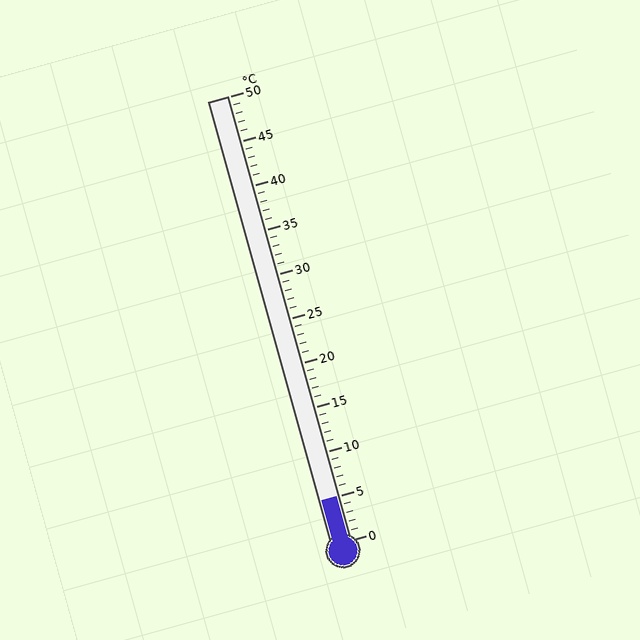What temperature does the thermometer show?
The thermometer shows approximately 5°C.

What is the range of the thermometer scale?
The thermometer scale ranges from 0°C to 50°C.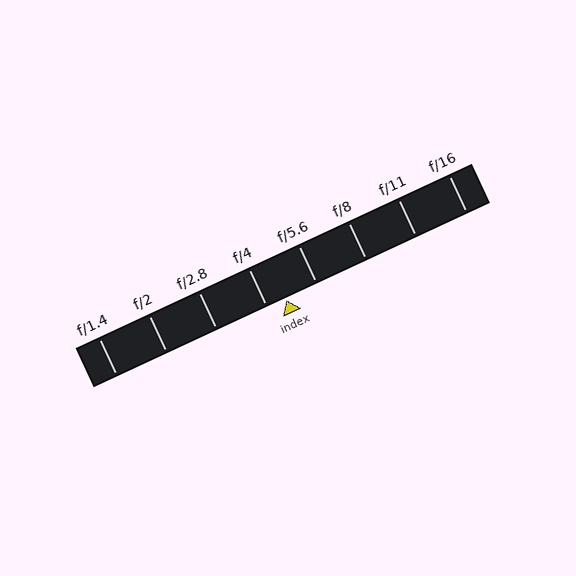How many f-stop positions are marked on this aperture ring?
There are 8 f-stop positions marked.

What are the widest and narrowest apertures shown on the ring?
The widest aperture shown is f/1.4 and the narrowest is f/16.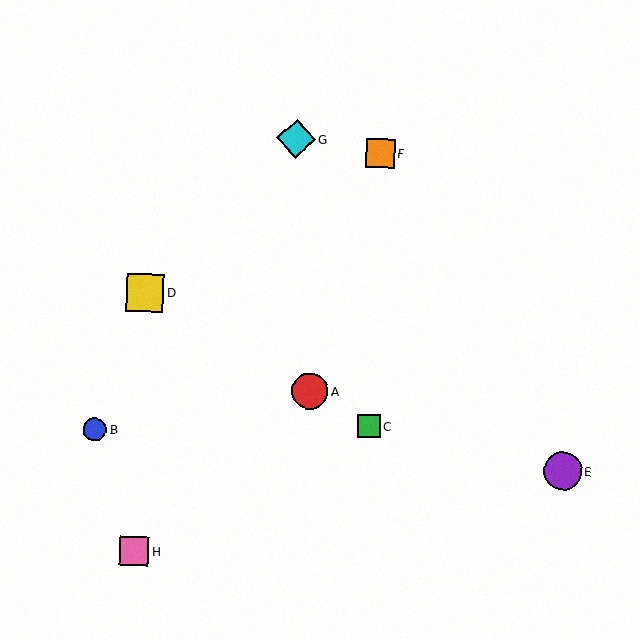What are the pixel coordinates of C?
Object C is at (369, 426).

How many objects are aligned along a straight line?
3 objects (A, C, D) are aligned along a straight line.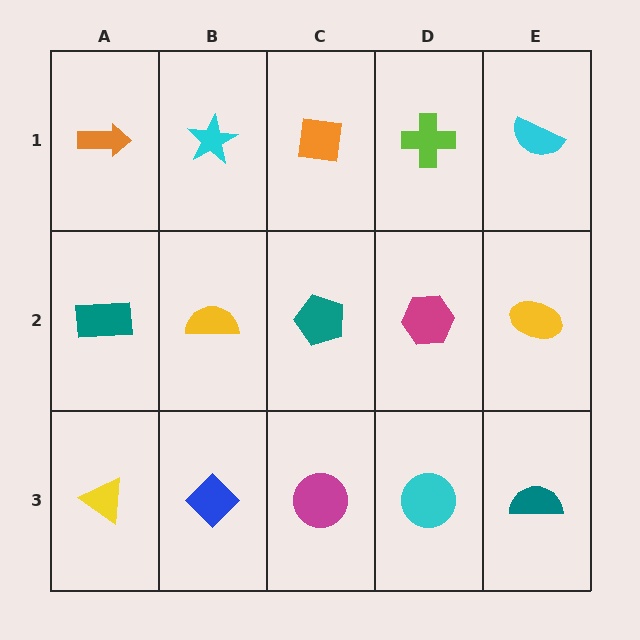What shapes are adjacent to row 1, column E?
A yellow ellipse (row 2, column E), a lime cross (row 1, column D).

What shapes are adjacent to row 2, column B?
A cyan star (row 1, column B), a blue diamond (row 3, column B), a teal rectangle (row 2, column A), a teal pentagon (row 2, column C).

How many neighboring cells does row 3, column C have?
3.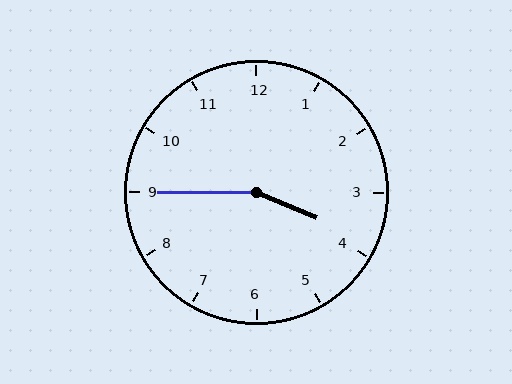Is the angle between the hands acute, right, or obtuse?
It is obtuse.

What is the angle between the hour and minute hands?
Approximately 158 degrees.